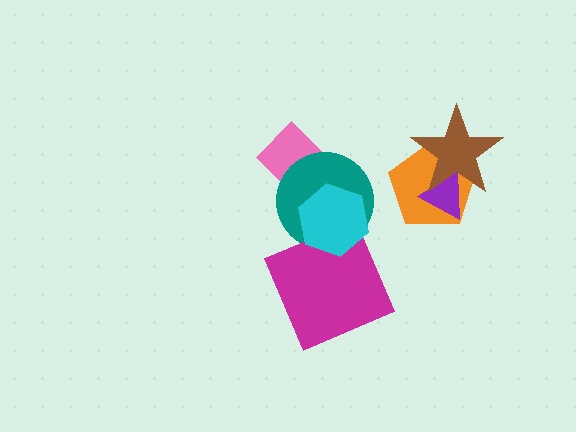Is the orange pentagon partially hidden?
Yes, it is partially covered by another shape.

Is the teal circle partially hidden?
Yes, it is partially covered by another shape.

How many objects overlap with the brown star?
2 objects overlap with the brown star.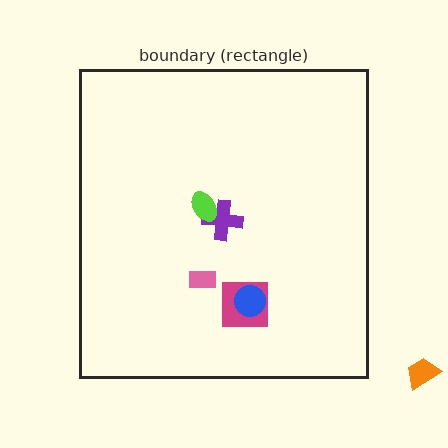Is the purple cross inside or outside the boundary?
Inside.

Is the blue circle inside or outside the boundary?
Inside.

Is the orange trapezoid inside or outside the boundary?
Outside.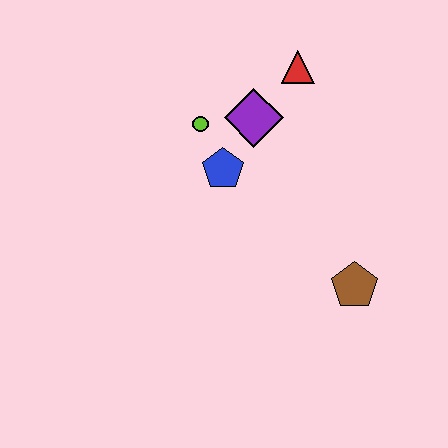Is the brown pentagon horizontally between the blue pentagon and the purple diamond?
No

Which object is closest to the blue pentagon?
The lime circle is closest to the blue pentagon.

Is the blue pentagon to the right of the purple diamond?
No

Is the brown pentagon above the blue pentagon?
No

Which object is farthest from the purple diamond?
The brown pentagon is farthest from the purple diamond.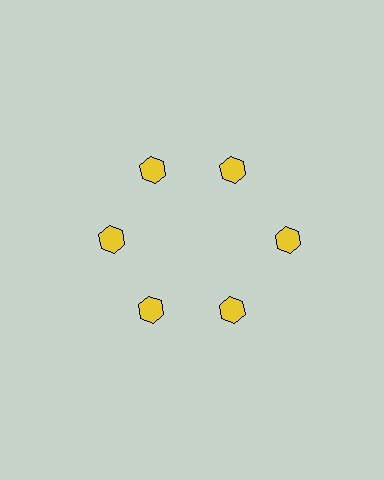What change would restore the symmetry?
The symmetry would be restored by moving it inward, back onto the ring so that all 6 hexagons sit at equal angles and equal distance from the center.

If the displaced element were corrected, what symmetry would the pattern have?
It would have 6-fold rotational symmetry — the pattern would map onto itself every 60 degrees.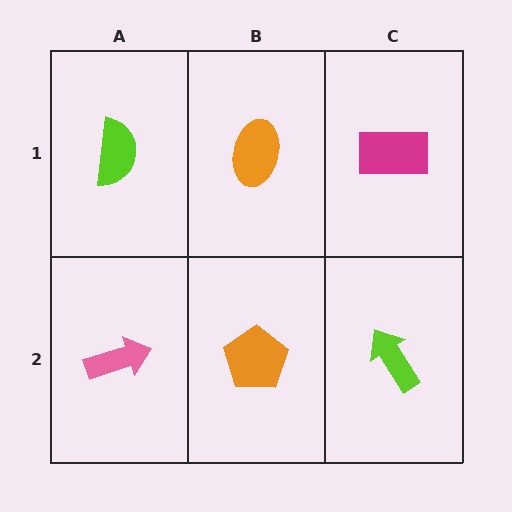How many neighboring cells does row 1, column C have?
2.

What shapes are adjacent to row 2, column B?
An orange ellipse (row 1, column B), a pink arrow (row 2, column A), a lime arrow (row 2, column C).